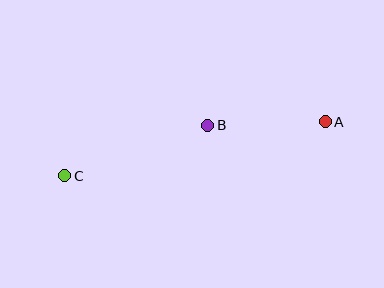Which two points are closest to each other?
Points A and B are closest to each other.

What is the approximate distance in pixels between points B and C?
The distance between B and C is approximately 152 pixels.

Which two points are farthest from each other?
Points A and C are farthest from each other.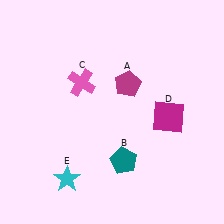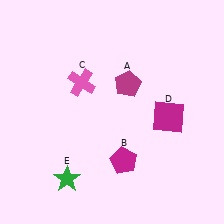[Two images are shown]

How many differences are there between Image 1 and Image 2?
There are 2 differences between the two images.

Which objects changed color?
B changed from teal to magenta. E changed from cyan to green.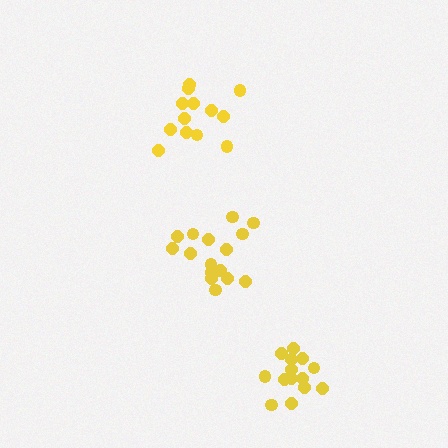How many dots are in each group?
Group 1: 16 dots, Group 2: 14 dots, Group 3: 13 dots (43 total).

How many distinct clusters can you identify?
There are 3 distinct clusters.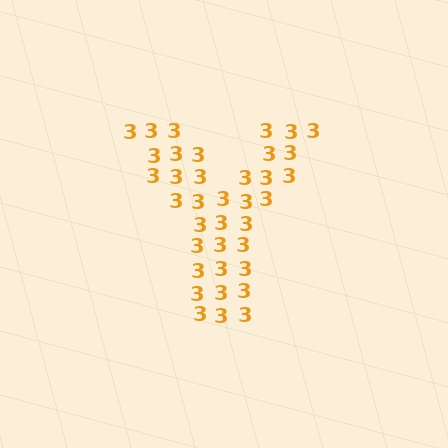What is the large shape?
The large shape is the letter Y.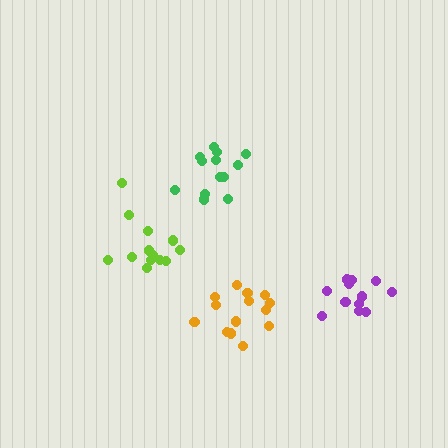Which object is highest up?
The green cluster is topmost.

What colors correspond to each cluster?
The clusters are colored: lime, purple, orange, green.